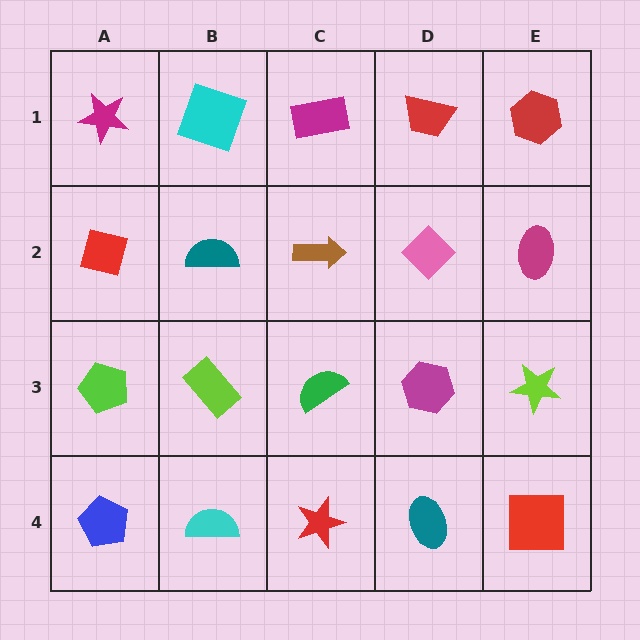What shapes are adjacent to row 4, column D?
A magenta hexagon (row 3, column D), a red star (row 4, column C), a red square (row 4, column E).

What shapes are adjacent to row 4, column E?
A lime star (row 3, column E), a teal ellipse (row 4, column D).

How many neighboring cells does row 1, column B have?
3.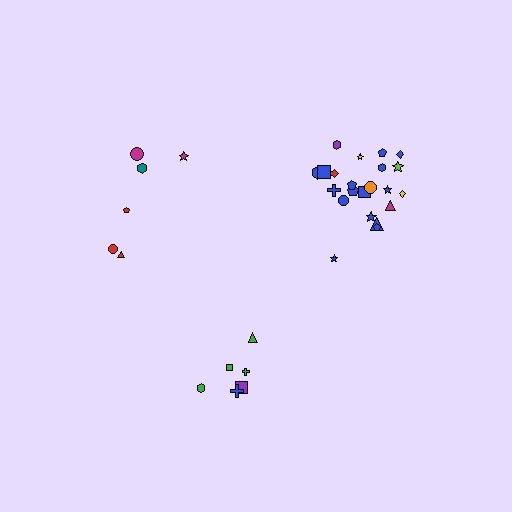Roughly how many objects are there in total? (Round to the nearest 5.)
Roughly 35 objects in total.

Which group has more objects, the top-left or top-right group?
The top-right group.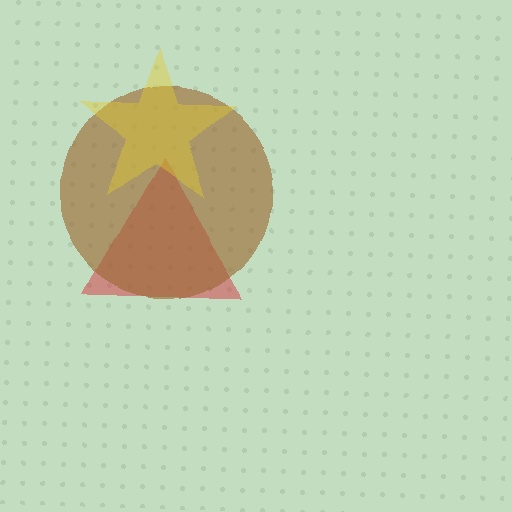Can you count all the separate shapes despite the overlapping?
Yes, there are 3 separate shapes.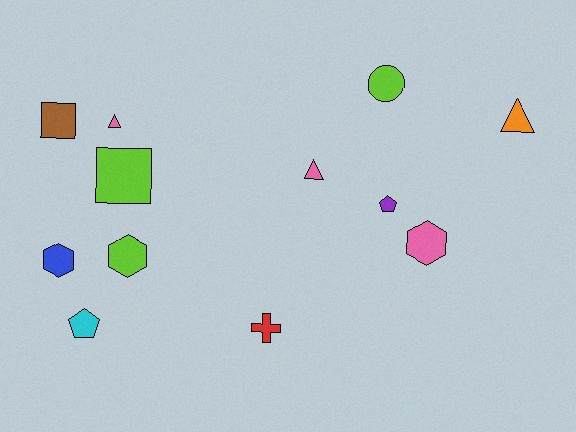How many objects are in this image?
There are 12 objects.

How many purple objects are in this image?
There is 1 purple object.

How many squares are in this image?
There are 2 squares.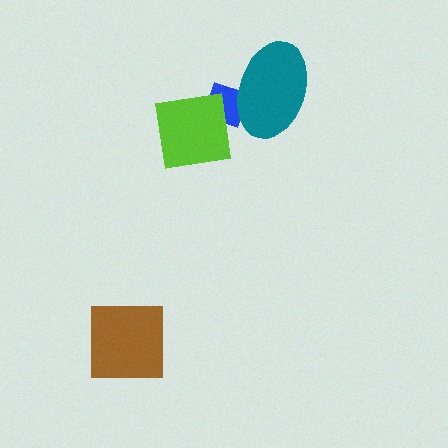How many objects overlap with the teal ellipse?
1 object overlaps with the teal ellipse.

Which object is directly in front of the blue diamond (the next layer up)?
The teal ellipse is directly in front of the blue diamond.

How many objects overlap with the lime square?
1 object overlaps with the lime square.